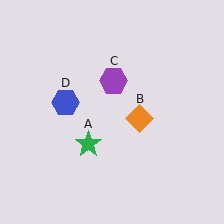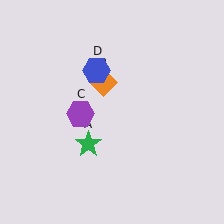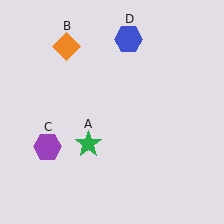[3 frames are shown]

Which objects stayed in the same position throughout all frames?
Green star (object A) remained stationary.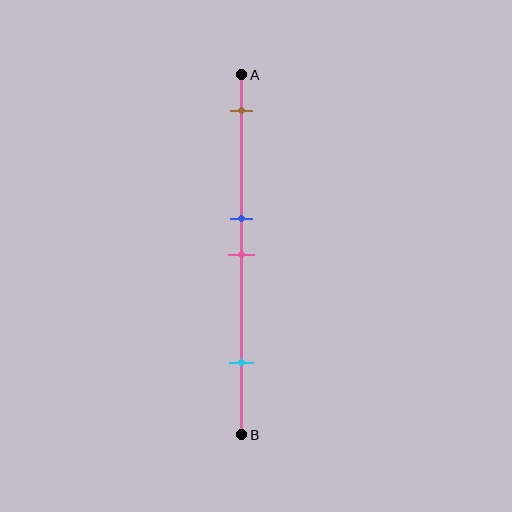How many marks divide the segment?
There are 4 marks dividing the segment.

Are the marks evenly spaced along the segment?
No, the marks are not evenly spaced.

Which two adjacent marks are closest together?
The blue and pink marks are the closest adjacent pair.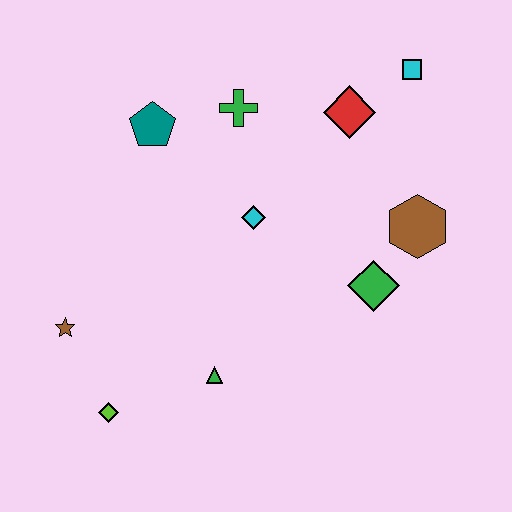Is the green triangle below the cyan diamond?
Yes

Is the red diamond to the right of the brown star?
Yes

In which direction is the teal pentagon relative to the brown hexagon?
The teal pentagon is to the left of the brown hexagon.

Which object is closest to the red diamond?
The cyan square is closest to the red diamond.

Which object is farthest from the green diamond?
The brown star is farthest from the green diamond.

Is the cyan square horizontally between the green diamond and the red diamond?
No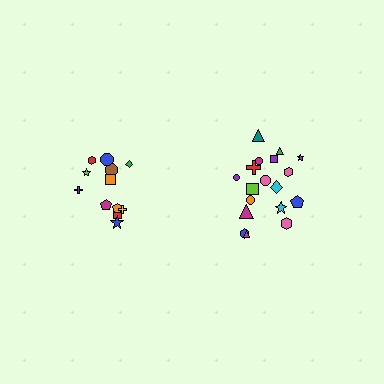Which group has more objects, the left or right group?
The right group.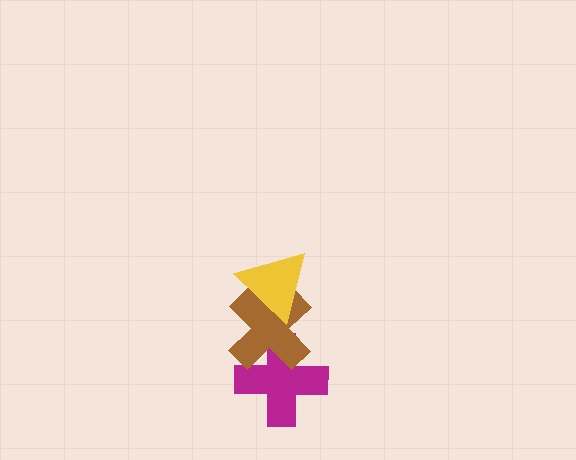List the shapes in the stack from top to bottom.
From top to bottom: the yellow triangle, the brown cross, the magenta cross.